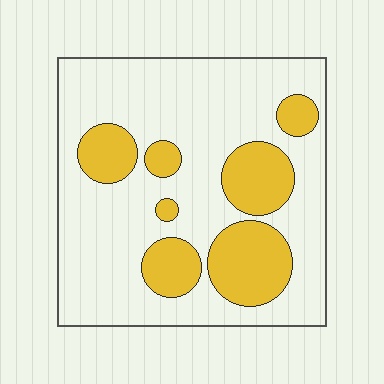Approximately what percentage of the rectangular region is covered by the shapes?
Approximately 25%.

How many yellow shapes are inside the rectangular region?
7.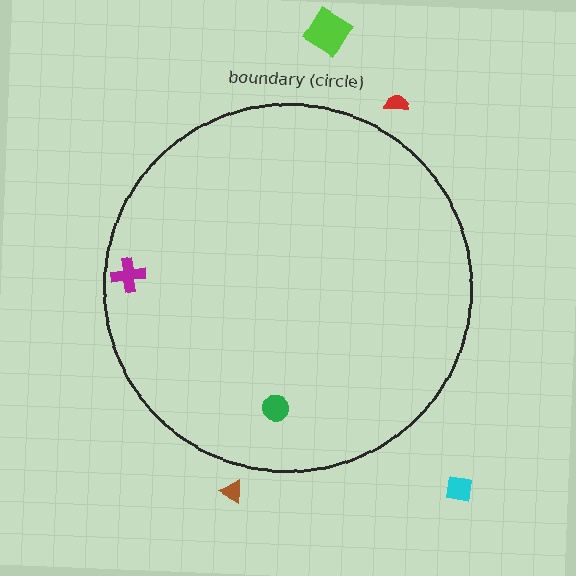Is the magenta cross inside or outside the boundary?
Inside.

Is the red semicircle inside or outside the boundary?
Outside.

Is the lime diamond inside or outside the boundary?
Outside.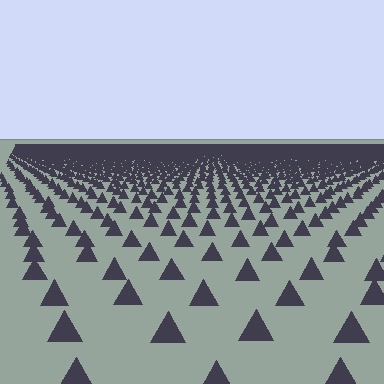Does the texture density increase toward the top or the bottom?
Density increases toward the top.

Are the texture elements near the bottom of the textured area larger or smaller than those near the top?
Larger. Near the bottom, elements are closer to the viewer and appear at a bigger on-screen size.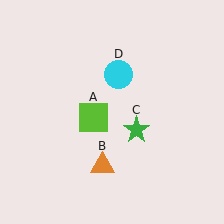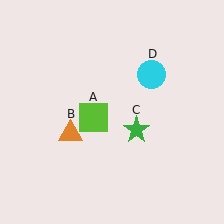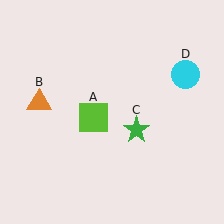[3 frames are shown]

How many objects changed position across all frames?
2 objects changed position: orange triangle (object B), cyan circle (object D).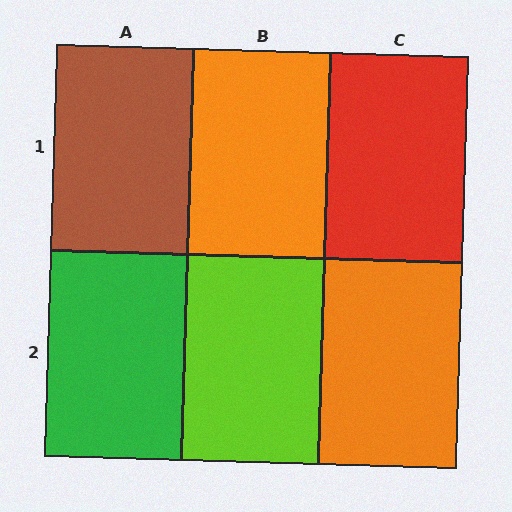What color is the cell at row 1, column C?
Red.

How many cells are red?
1 cell is red.